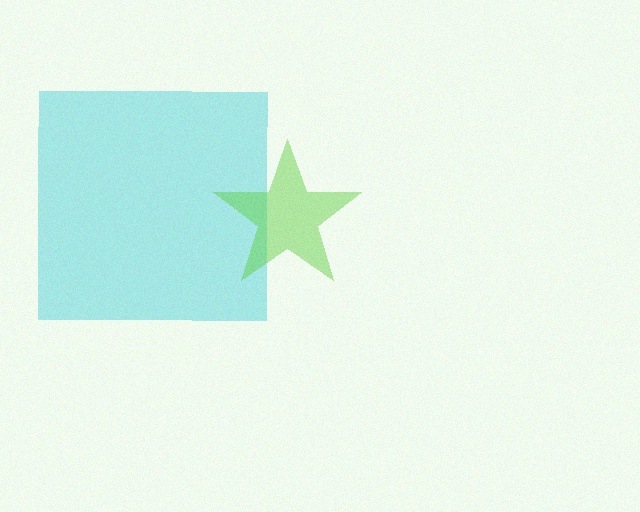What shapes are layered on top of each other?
The layered shapes are: a cyan square, a lime star.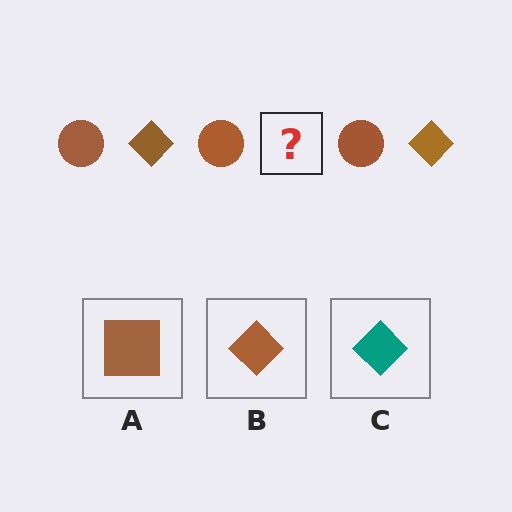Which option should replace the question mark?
Option B.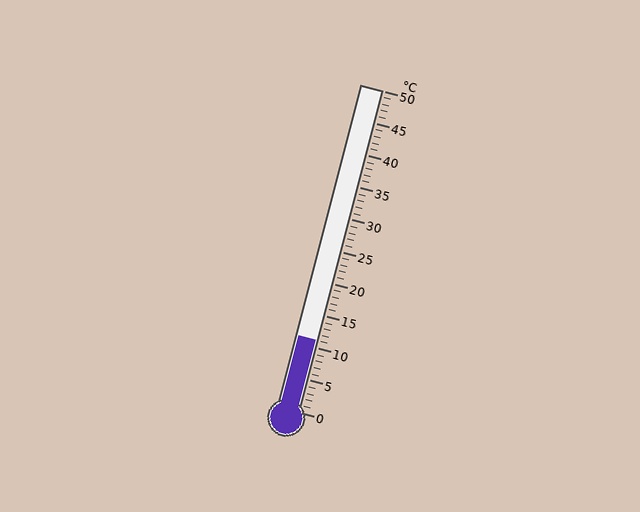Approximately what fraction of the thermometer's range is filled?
The thermometer is filled to approximately 20% of its range.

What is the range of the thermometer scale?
The thermometer scale ranges from 0°C to 50°C.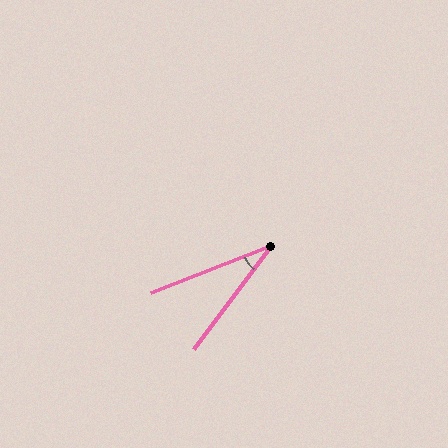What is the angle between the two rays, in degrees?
Approximately 32 degrees.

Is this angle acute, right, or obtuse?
It is acute.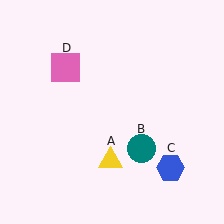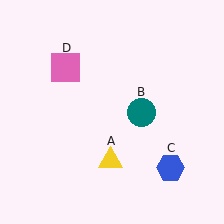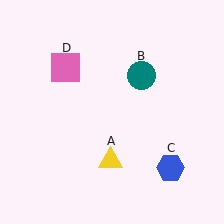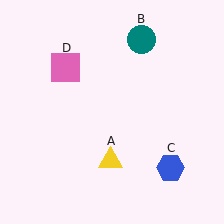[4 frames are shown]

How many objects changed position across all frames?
1 object changed position: teal circle (object B).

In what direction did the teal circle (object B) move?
The teal circle (object B) moved up.